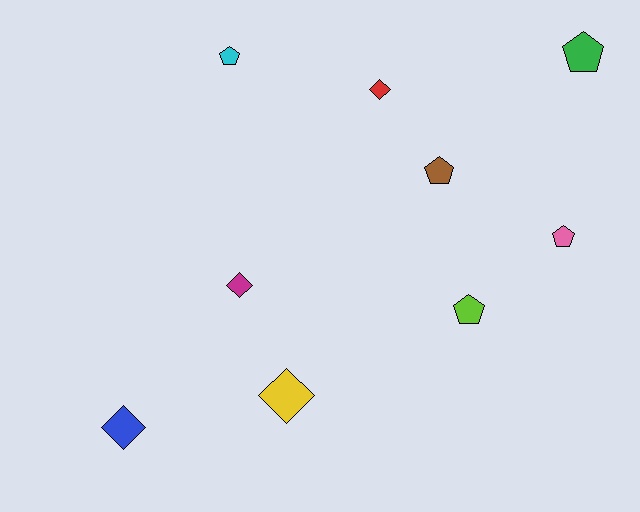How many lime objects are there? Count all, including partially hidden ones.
There is 1 lime object.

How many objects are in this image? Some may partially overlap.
There are 9 objects.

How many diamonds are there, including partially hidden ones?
There are 4 diamonds.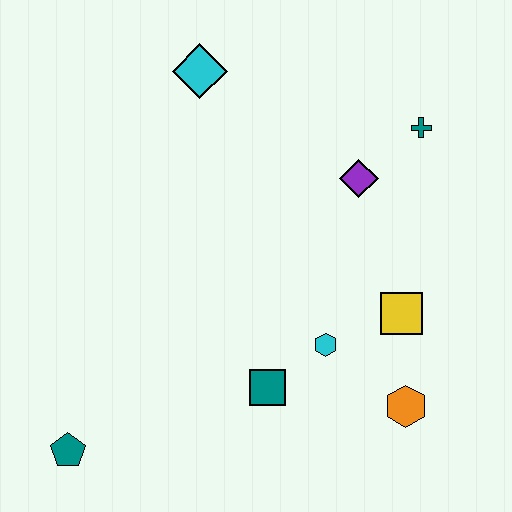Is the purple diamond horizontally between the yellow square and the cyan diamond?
Yes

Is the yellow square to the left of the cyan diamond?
No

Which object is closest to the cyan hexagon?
The teal square is closest to the cyan hexagon.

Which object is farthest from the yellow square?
The teal pentagon is farthest from the yellow square.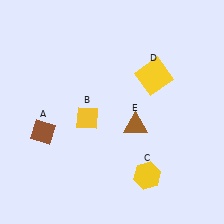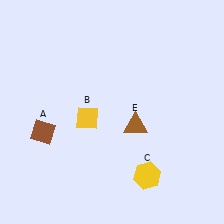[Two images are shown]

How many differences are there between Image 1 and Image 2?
There is 1 difference between the two images.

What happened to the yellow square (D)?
The yellow square (D) was removed in Image 2. It was in the top-right area of Image 1.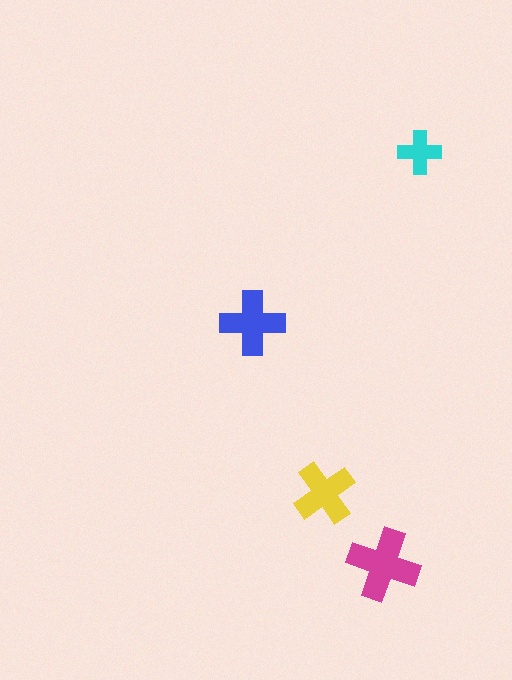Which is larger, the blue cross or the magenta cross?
The magenta one.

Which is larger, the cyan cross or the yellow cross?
The yellow one.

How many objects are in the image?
There are 4 objects in the image.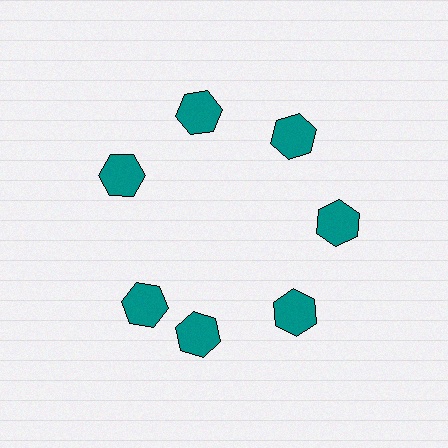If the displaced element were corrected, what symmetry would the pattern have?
It would have 7-fold rotational symmetry — the pattern would map onto itself every 51 degrees.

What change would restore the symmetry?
The symmetry would be restored by rotating it back into even spacing with its neighbors so that all 7 hexagons sit at equal angles and equal distance from the center.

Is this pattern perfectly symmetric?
No. The 7 teal hexagons are arranged in a ring, but one element near the 8 o'clock position is rotated out of alignment along the ring, breaking the 7-fold rotational symmetry.